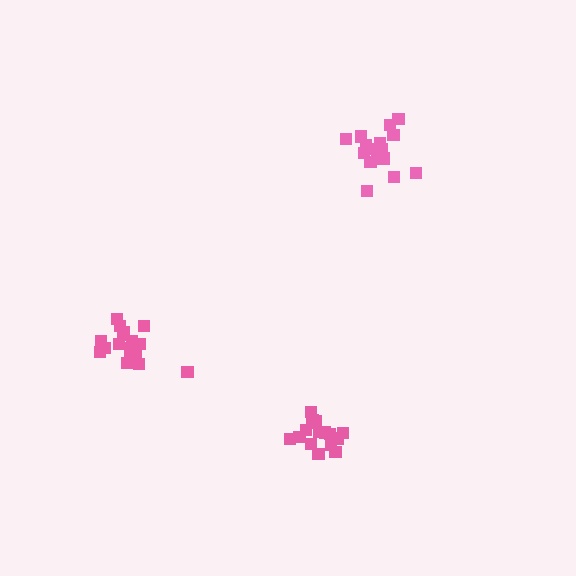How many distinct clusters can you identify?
There are 3 distinct clusters.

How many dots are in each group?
Group 1: 18 dots, Group 2: 16 dots, Group 3: 16 dots (50 total).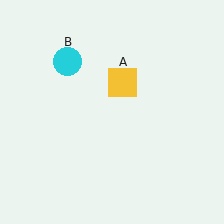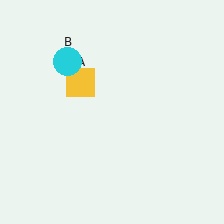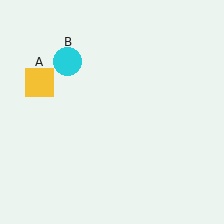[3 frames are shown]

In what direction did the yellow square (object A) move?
The yellow square (object A) moved left.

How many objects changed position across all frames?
1 object changed position: yellow square (object A).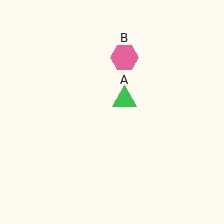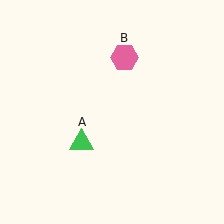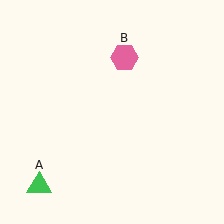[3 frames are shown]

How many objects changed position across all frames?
1 object changed position: green triangle (object A).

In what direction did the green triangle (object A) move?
The green triangle (object A) moved down and to the left.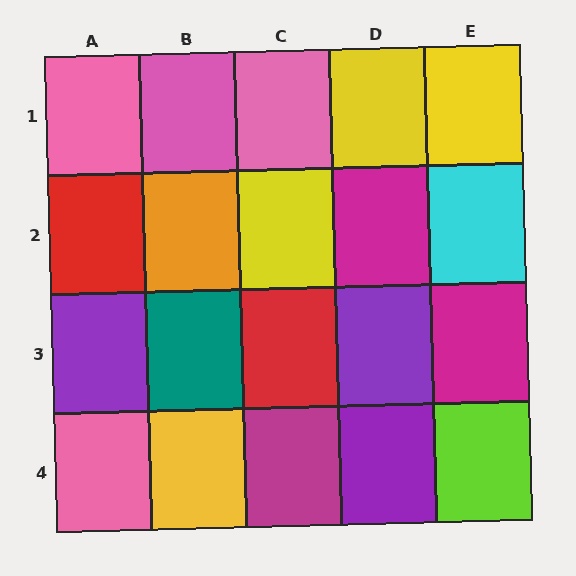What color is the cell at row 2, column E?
Cyan.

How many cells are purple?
3 cells are purple.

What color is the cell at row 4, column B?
Yellow.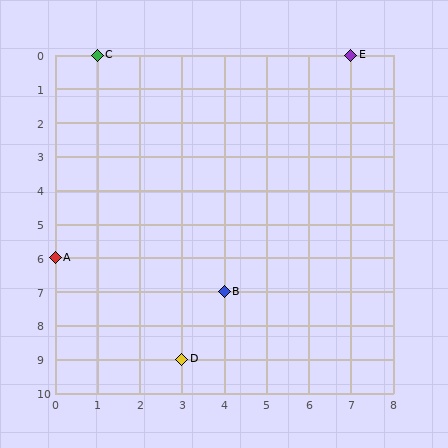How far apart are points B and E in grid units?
Points B and E are 3 columns and 7 rows apart (about 7.6 grid units diagonally).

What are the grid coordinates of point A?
Point A is at grid coordinates (0, 6).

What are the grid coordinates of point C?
Point C is at grid coordinates (1, 0).